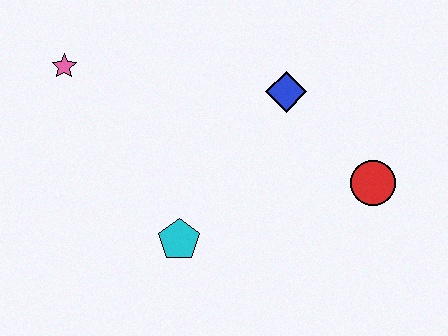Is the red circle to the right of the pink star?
Yes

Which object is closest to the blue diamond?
The red circle is closest to the blue diamond.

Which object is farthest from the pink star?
The red circle is farthest from the pink star.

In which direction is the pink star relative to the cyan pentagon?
The pink star is above the cyan pentagon.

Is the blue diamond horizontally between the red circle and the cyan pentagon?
Yes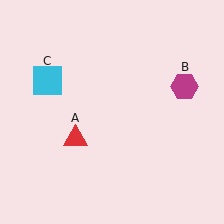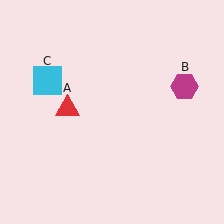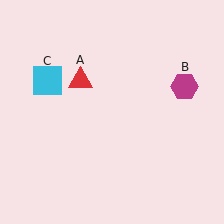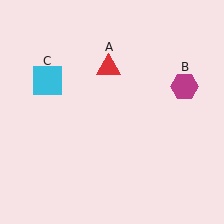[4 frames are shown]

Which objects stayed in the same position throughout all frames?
Magenta hexagon (object B) and cyan square (object C) remained stationary.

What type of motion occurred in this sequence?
The red triangle (object A) rotated clockwise around the center of the scene.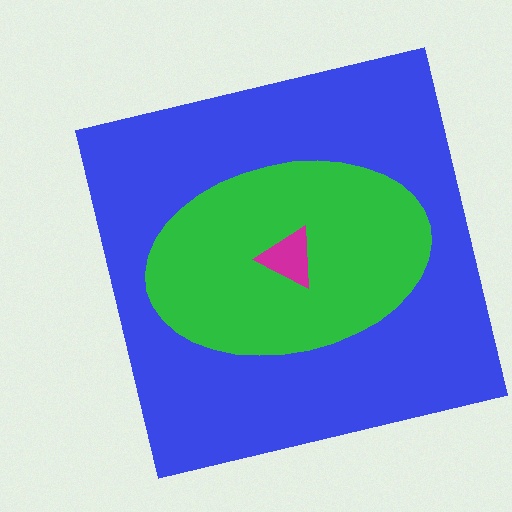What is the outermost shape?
The blue square.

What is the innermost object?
The magenta triangle.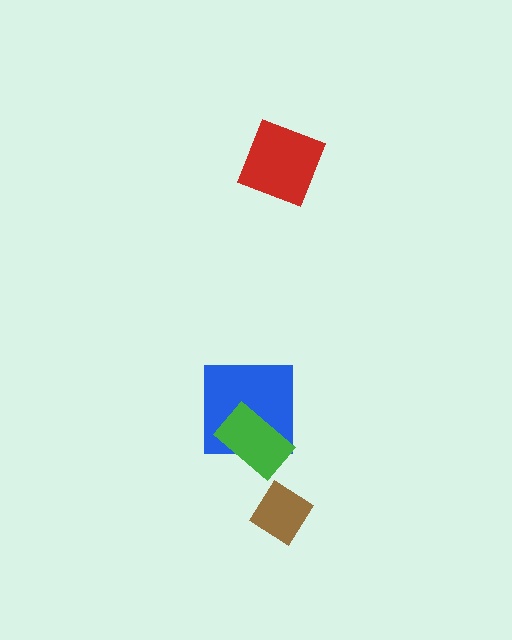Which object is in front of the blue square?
The green rectangle is in front of the blue square.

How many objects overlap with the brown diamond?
0 objects overlap with the brown diamond.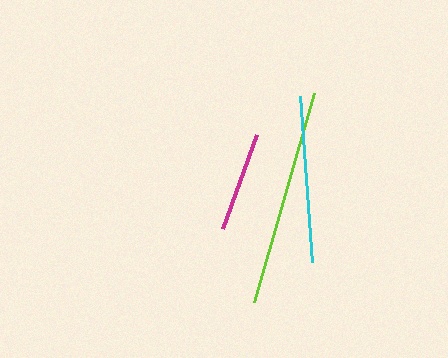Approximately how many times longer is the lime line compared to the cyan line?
The lime line is approximately 1.3 times the length of the cyan line.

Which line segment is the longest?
The lime line is the longest at approximately 217 pixels.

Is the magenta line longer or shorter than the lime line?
The lime line is longer than the magenta line.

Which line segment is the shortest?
The magenta line is the shortest at approximately 99 pixels.